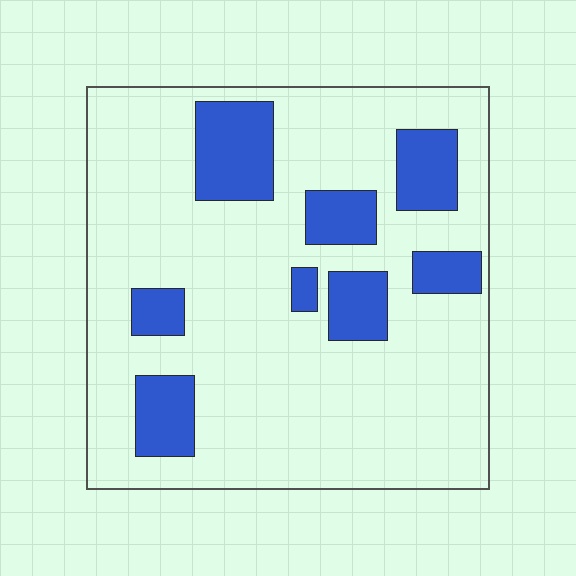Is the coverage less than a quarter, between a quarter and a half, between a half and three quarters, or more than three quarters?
Less than a quarter.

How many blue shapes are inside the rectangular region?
8.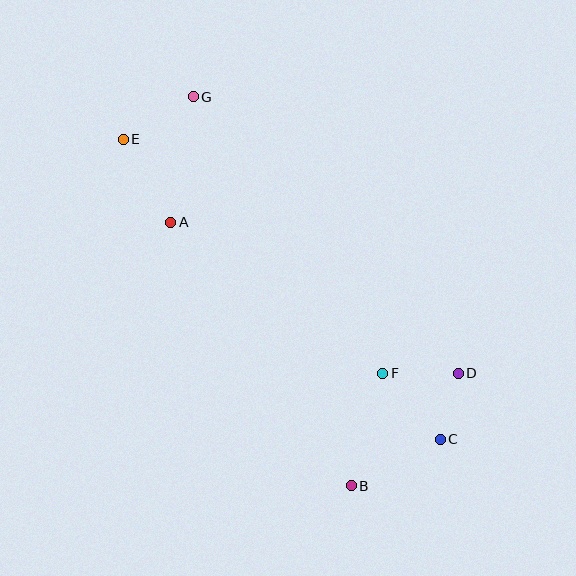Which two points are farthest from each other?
Points C and E are farthest from each other.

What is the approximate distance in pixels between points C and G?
The distance between C and G is approximately 422 pixels.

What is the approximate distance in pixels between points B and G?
The distance between B and G is approximately 420 pixels.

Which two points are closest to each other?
Points C and D are closest to each other.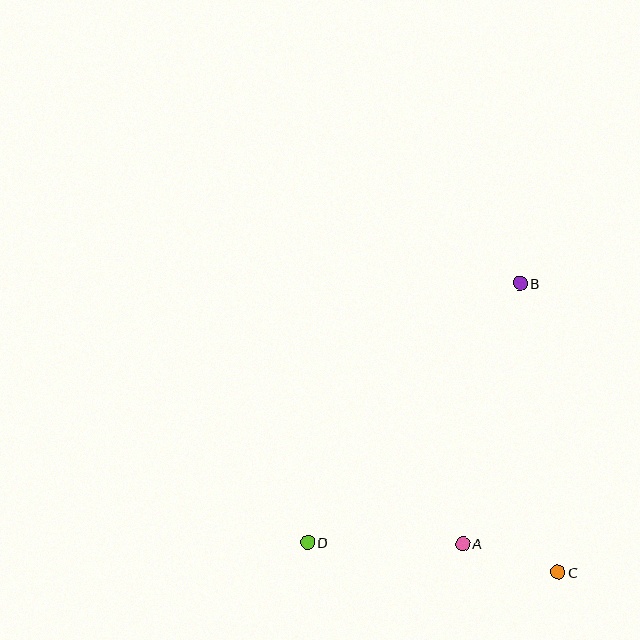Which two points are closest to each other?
Points A and C are closest to each other.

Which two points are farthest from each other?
Points B and D are farthest from each other.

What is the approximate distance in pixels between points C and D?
The distance between C and D is approximately 253 pixels.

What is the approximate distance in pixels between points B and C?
The distance between B and C is approximately 292 pixels.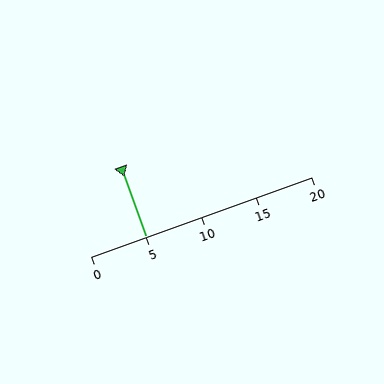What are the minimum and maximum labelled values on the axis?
The axis runs from 0 to 20.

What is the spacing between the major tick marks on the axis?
The major ticks are spaced 5 apart.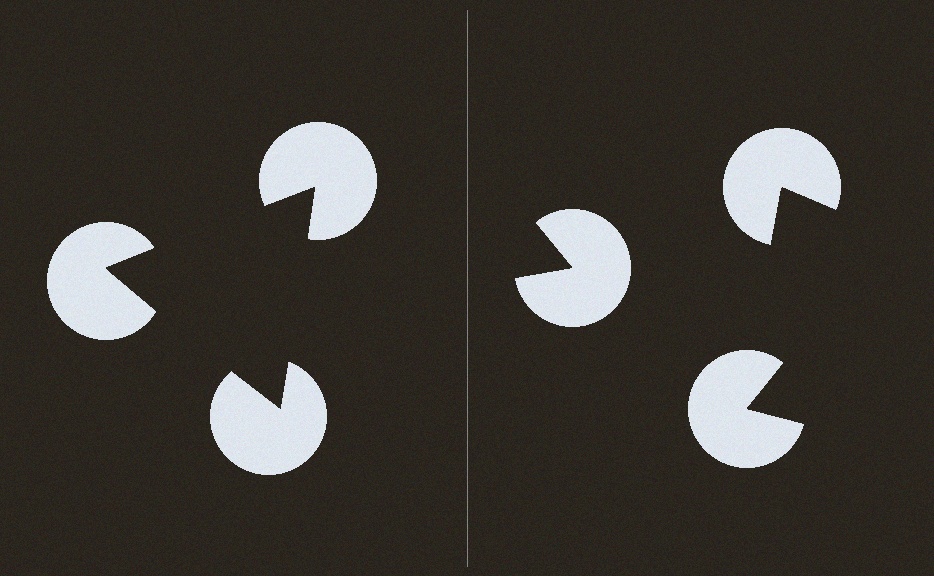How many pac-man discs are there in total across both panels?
6 — 3 on each side.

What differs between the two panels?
The pac-man discs are positioned identically on both sides; only the wedge orientations differ. On the left they align to a triangle; on the right they are misaligned.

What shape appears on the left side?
An illusory triangle.